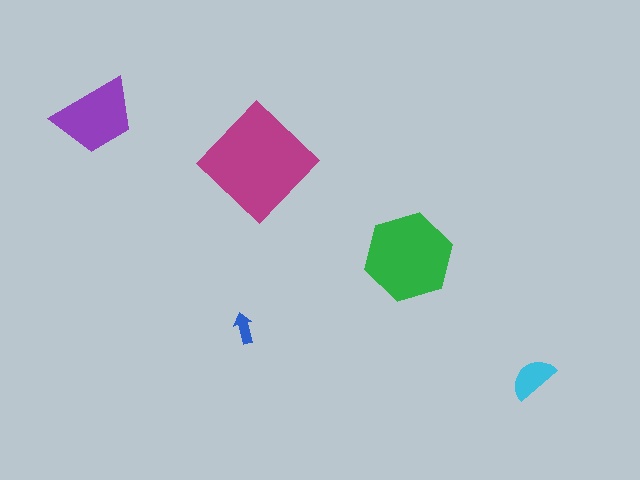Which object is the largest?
The magenta diamond.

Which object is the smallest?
The blue arrow.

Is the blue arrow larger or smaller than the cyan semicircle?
Smaller.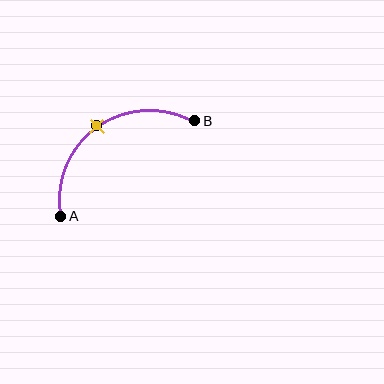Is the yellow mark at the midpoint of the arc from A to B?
Yes. The yellow mark lies on the arc at equal arc-length from both A and B — it is the arc midpoint.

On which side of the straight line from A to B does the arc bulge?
The arc bulges above and to the left of the straight line connecting A and B.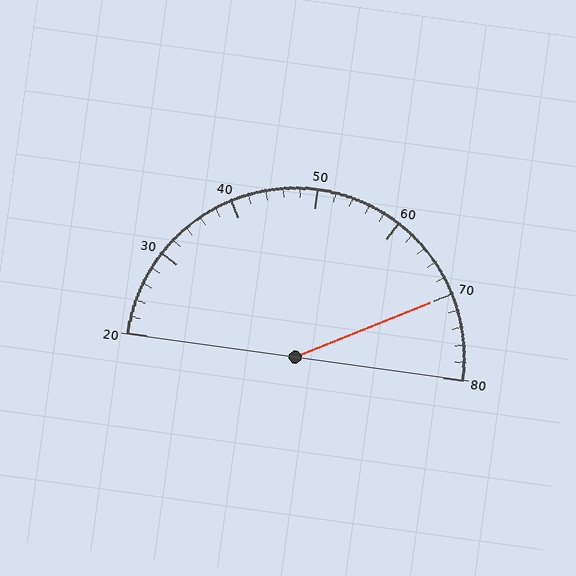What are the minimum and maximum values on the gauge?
The gauge ranges from 20 to 80.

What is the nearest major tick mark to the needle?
The nearest major tick mark is 70.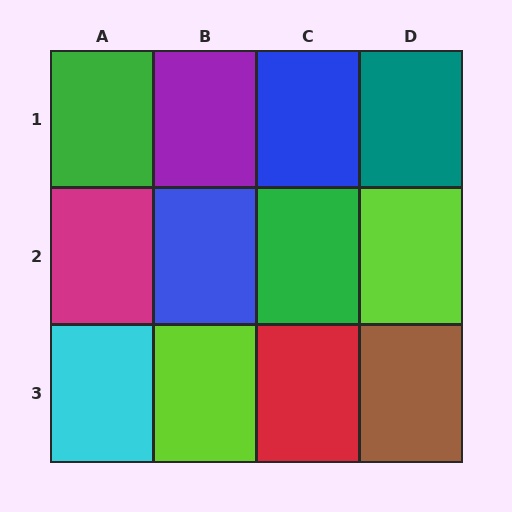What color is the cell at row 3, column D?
Brown.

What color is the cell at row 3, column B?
Lime.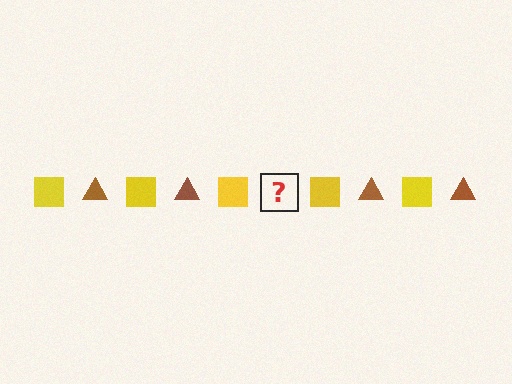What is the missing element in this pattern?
The missing element is a brown triangle.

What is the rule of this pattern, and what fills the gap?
The rule is that the pattern alternates between yellow square and brown triangle. The gap should be filled with a brown triangle.